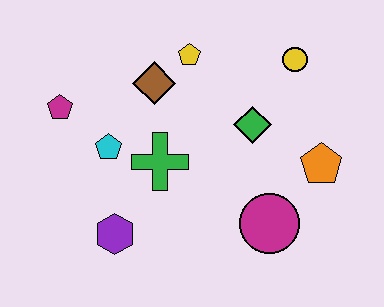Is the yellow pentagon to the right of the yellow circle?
No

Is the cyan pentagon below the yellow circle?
Yes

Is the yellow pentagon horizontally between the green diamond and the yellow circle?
No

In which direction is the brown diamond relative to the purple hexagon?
The brown diamond is above the purple hexagon.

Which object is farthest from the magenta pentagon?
The orange pentagon is farthest from the magenta pentagon.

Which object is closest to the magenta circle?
The orange pentagon is closest to the magenta circle.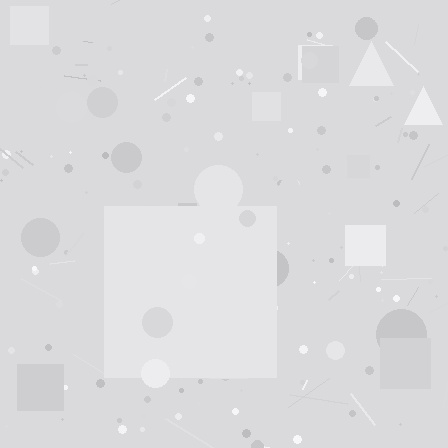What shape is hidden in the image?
A square is hidden in the image.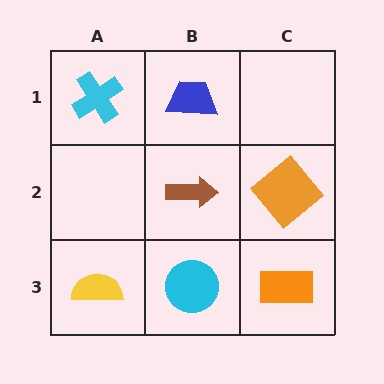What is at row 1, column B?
A blue trapezoid.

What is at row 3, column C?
An orange rectangle.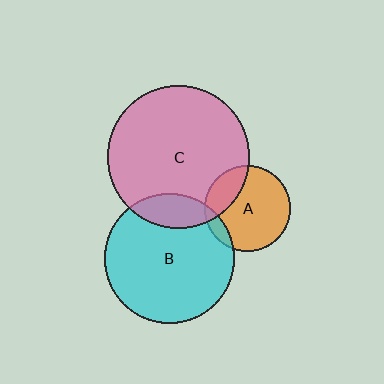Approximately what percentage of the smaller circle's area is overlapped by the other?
Approximately 15%.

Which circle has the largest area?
Circle C (pink).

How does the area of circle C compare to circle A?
Approximately 2.8 times.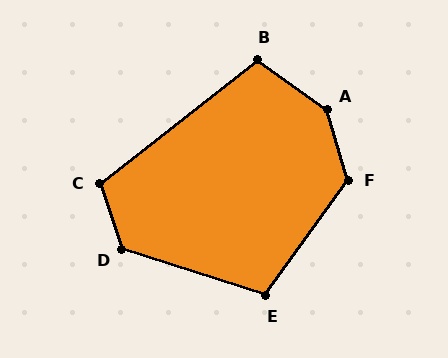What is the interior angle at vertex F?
Approximately 128 degrees (obtuse).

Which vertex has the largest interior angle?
A, at approximately 143 degrees.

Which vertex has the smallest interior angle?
B, at approximately 106 degrees.